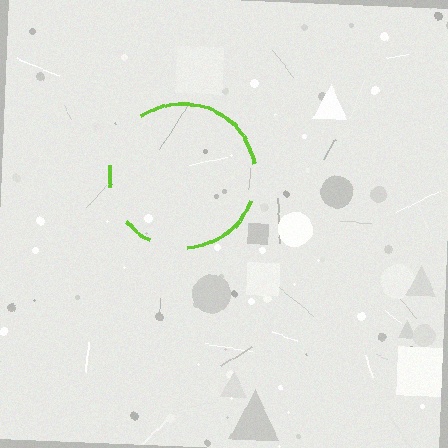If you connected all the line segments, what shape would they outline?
They would outline a circle.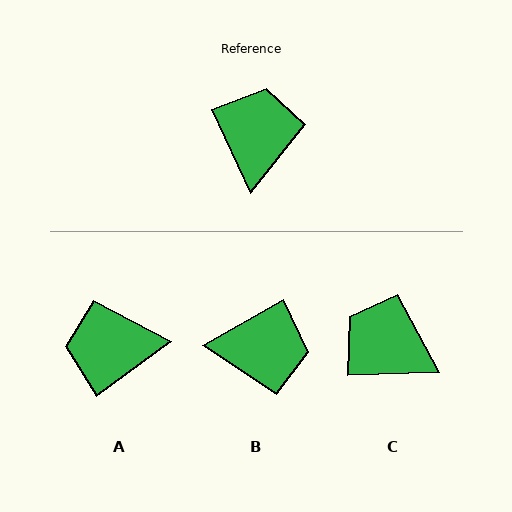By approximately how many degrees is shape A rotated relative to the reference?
Approximately 101 degrees counter-clockwise.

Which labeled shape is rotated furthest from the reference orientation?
A, about 101 degrees away.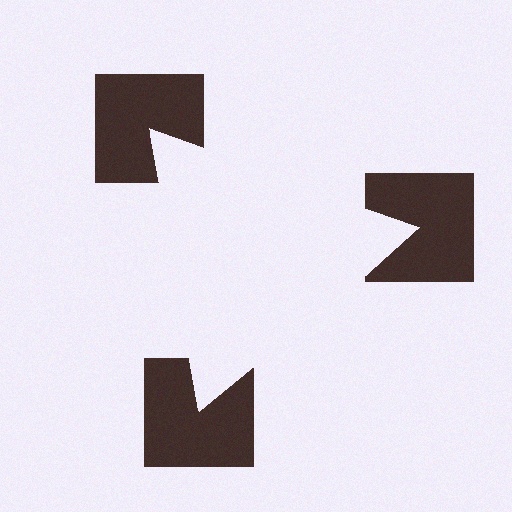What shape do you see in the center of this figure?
An illusory triangle — its edges are inferred from the aligned wedge cuts in the notched squares, not physically drawn.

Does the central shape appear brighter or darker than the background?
It typically appears slightly brighter than the background, even though no actual brightness change is drawn.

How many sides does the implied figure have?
3 sides.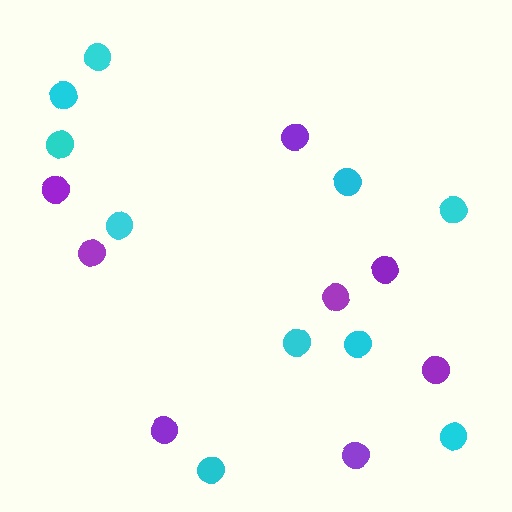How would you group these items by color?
There are 2 groups: one group of cyan circles (10) and one group of purple circles (8).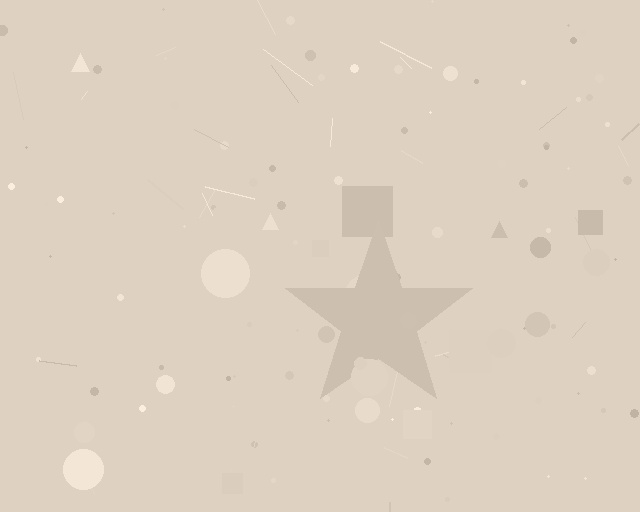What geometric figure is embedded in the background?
A star is embedded in the background.